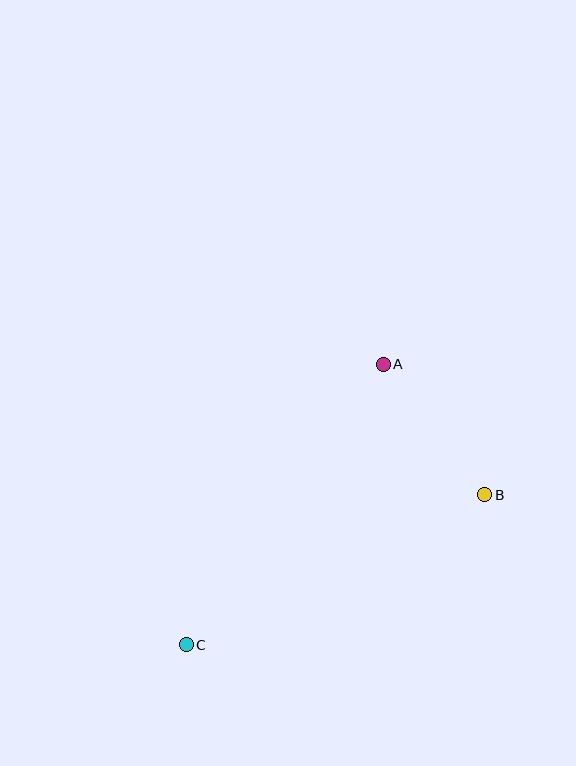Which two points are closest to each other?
Points A and B are closest to each other.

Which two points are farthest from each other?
Points A and C are farthest from each other.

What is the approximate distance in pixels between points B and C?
The distance between B and C is approximately 334 pixels.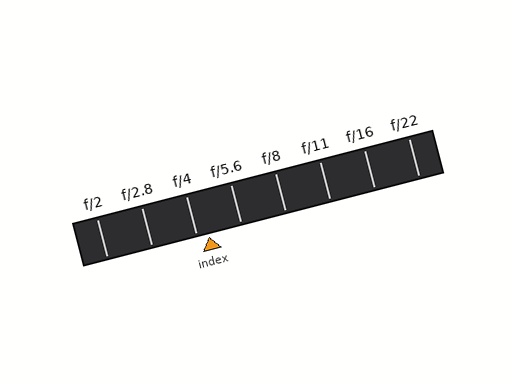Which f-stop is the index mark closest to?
The index mark is closest to f/4.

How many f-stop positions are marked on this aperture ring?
There are 8 f-stop positions marked.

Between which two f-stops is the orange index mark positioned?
The index mark is between f/4 and f/5.6.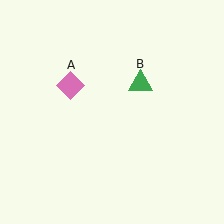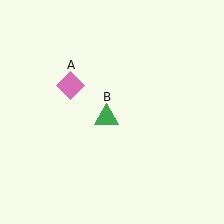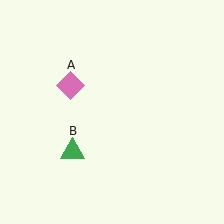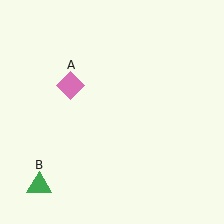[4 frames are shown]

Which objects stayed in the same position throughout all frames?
Pink diamond (object A) remained stationary.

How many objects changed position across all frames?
1 object changed position: green triangle (object B).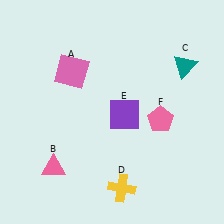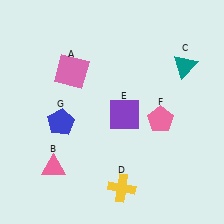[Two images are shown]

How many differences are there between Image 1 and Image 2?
There is 1 difference between the two images.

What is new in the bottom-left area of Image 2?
A blue pentagon (G) was added in the bottom-left area of Image 2.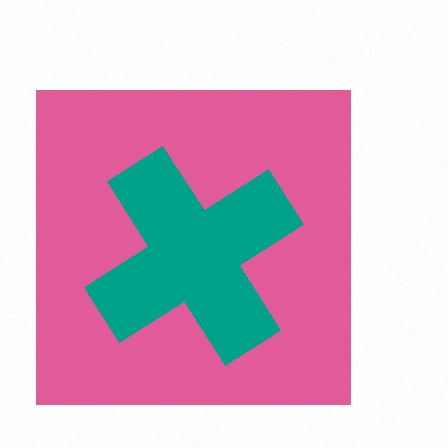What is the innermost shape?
The teal cross.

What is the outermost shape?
The pink square.